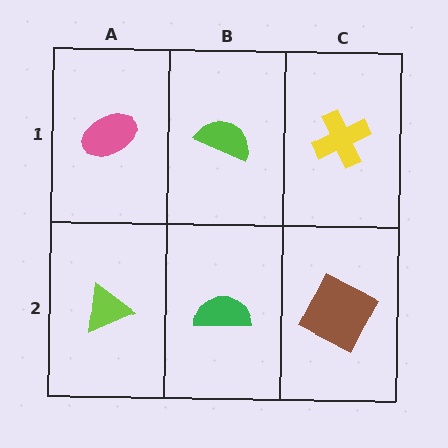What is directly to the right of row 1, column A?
A lime semicircle.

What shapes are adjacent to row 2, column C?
A yellow cross (row 1, column C), a green semicircle (row 2, column B).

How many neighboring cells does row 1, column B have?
3.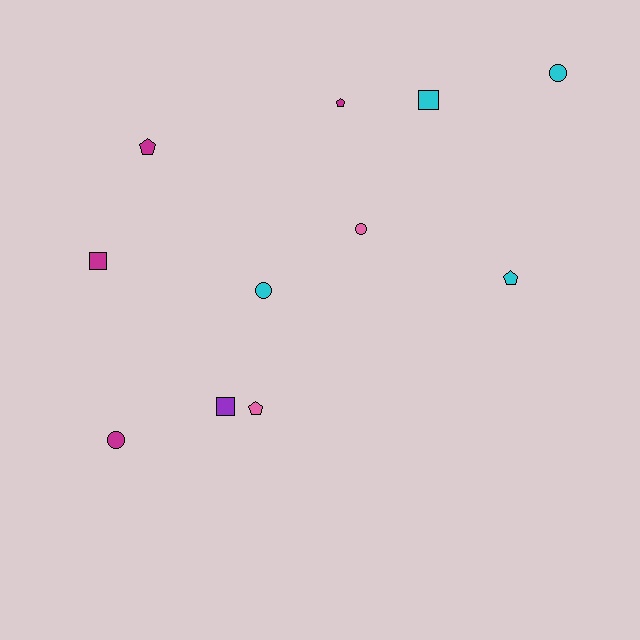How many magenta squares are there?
There is 1 magenta square.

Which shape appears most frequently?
Circle, with 4 objects.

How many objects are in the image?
There are 11 objects.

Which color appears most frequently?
Magenta, with 4 objects.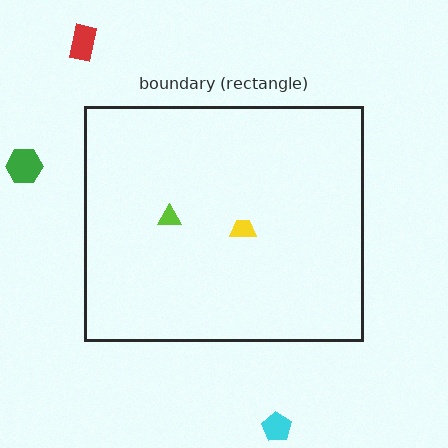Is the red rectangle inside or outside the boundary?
Outside.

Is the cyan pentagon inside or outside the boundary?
Outside.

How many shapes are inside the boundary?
2 inside, 3 outside.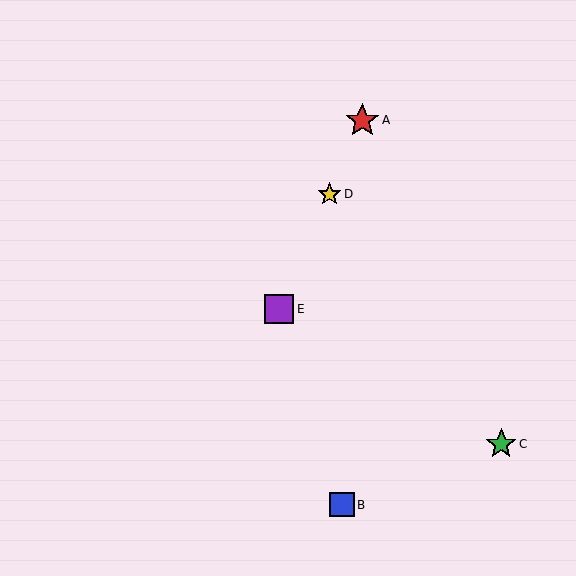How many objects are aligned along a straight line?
3 objects (A, D, E) are aligned along a straight line.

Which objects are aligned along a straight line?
Objects A, D, E are aligned along a straight line.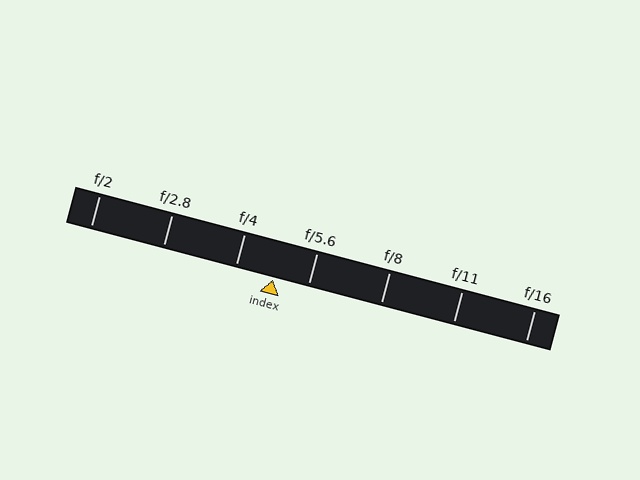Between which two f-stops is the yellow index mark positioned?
The index mark is between f/4 and f/5.6.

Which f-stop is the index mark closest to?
The index mark is closest to f/5.6.